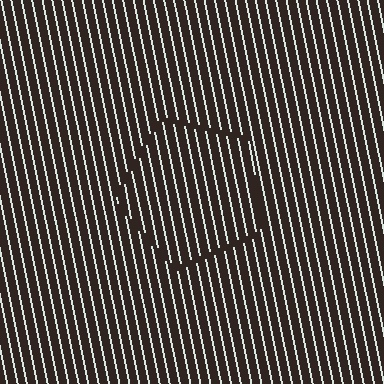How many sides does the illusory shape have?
5 sides — the line-ends trace a pentagon.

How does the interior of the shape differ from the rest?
The interior of the shape contains the same grating, shifted by half a period — the contour is defined by the phase discontinuity where line-ends from the inner and outer gratings abut.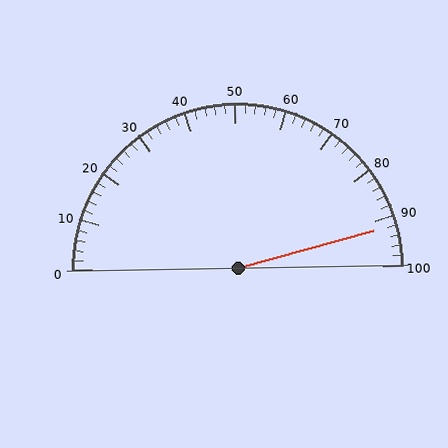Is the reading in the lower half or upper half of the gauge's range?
The reading is in the upper half of the range (0 to 100).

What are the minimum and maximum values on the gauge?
The gauge ranges from 0 to 100.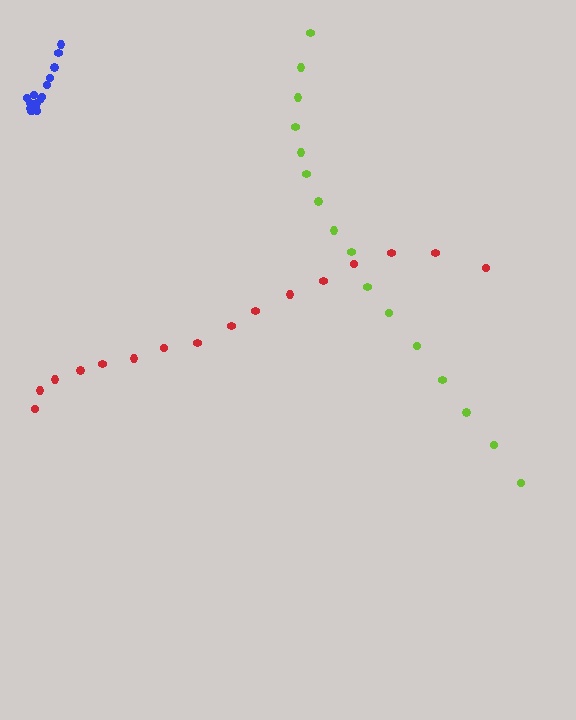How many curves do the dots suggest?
There are 3 distinct paths.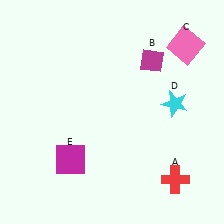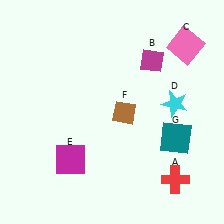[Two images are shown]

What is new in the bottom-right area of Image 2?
A teal square (G) was added in the bottom-right area of Image 2.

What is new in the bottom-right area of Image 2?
A brown diamond (F) was added in the bottom-right area of Image 2.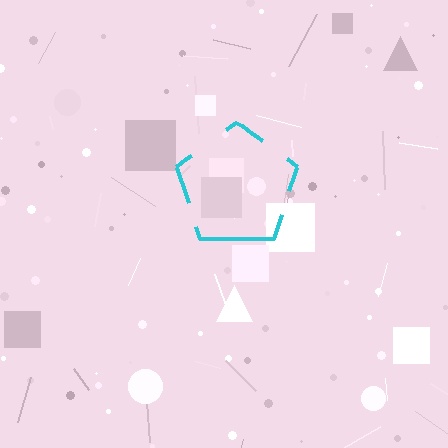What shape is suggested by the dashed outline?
The dashed outline suggests a pentagon.